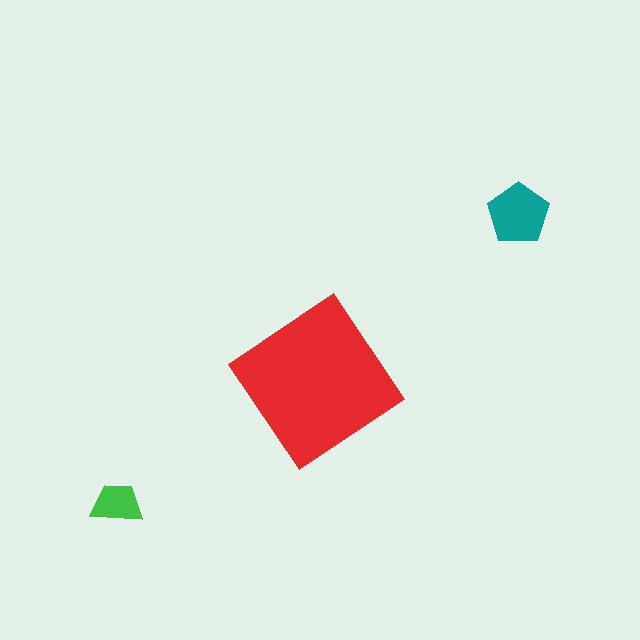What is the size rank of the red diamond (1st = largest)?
1st.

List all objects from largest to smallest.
The red diamond, the teal pentagon, the green trapezoid.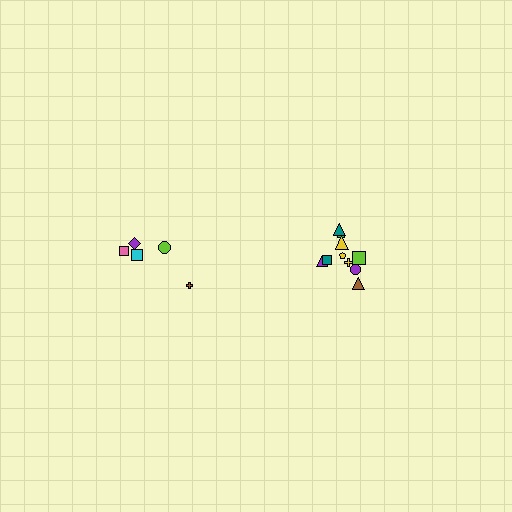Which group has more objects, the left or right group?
The right group.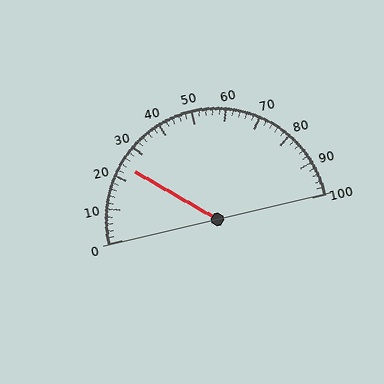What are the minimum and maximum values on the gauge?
The gauge ranges from 0 to 100.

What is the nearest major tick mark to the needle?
The nearest major tick mark is 20.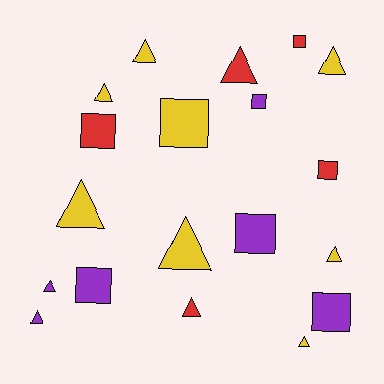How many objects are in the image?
There are 19 objects.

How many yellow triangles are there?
There are 7 yellow triangles.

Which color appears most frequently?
Yellow, with 8 objects.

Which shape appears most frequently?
Triangle, with 11 objects.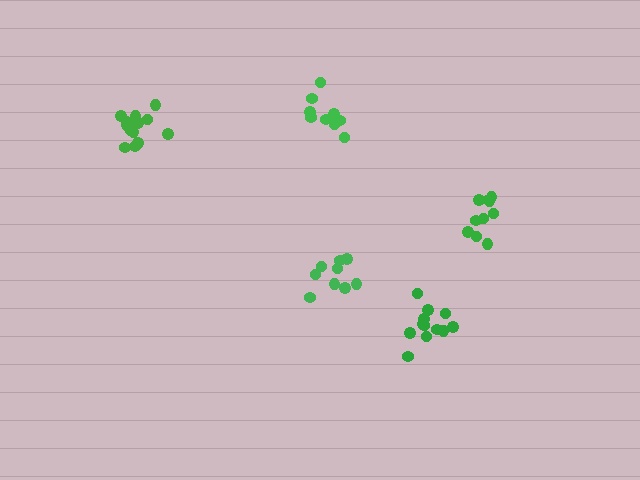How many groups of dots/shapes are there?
There are 5 groups.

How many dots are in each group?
Group 1: 9 dots, Group 2: 12 dots, Group 3: 10 dots, Group 4: 13 dots, Group 5: 9 dots (53 total).